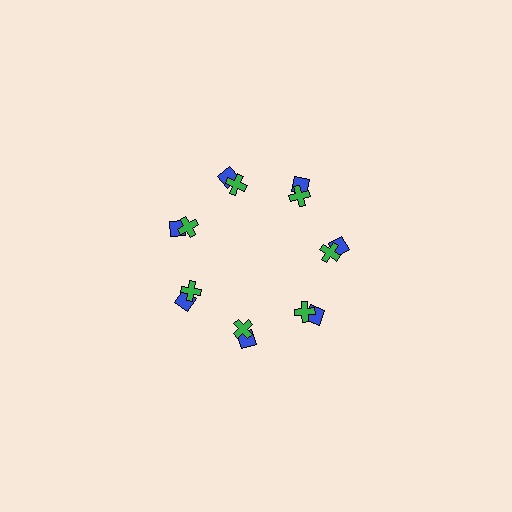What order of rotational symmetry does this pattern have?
This pattern has 7-fold rotational symmetry.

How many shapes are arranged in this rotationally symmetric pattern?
There are 14 shapes, arranged in 7 groups of 2.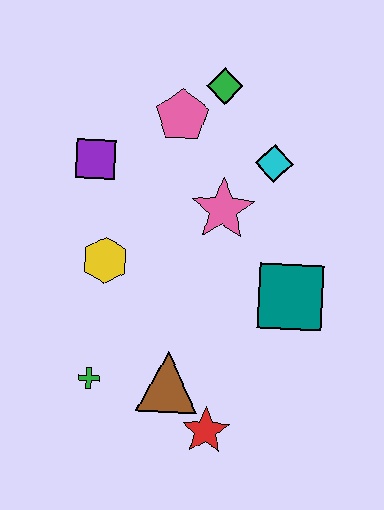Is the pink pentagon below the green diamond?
Yes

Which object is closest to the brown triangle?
The red star is closest to the brown triangle.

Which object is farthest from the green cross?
The green diamond is farthest from the green cross.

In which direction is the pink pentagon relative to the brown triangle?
The pink pentagon is above the brown triangle.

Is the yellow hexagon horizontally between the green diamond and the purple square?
Yes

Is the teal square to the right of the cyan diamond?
Yes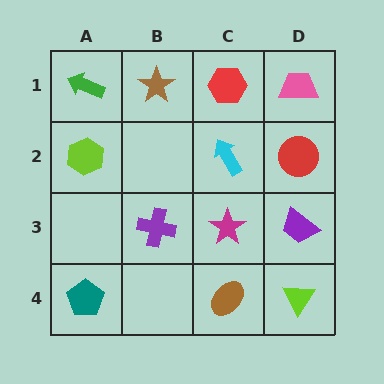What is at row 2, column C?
A cyan arrow.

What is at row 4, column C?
A brown ellipse.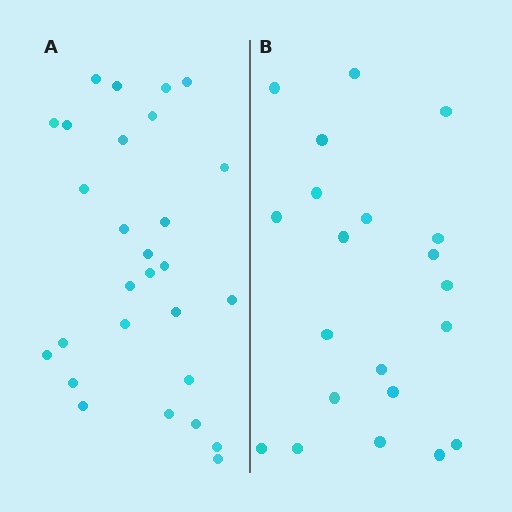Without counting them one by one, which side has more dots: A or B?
Region A (the left region) has more dots.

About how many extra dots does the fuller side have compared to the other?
Region A has roughly 8 or so more dots than region B.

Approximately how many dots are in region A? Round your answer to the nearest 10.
About 30 dots. (The exact count is 28, which rounds to 30.)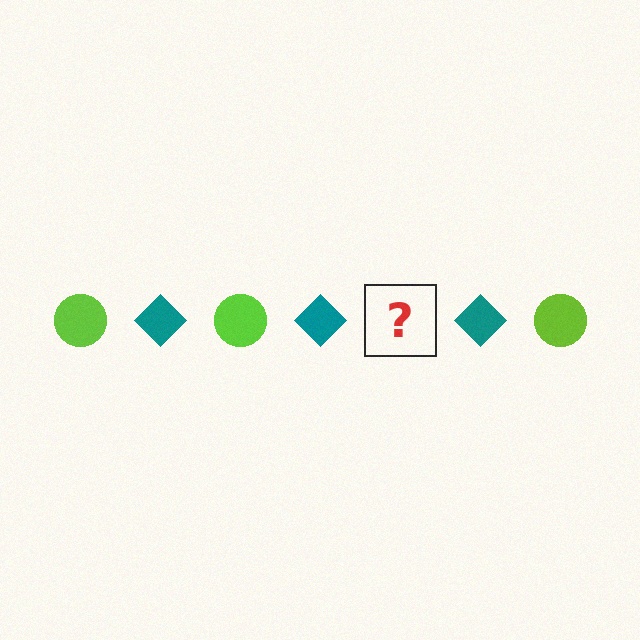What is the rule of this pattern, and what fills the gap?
The rule is that the pattern alternates between lime circle and teal diamond. The gap should be filled with a lime circle.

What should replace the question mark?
The question mark should be replaced with a lime circle.